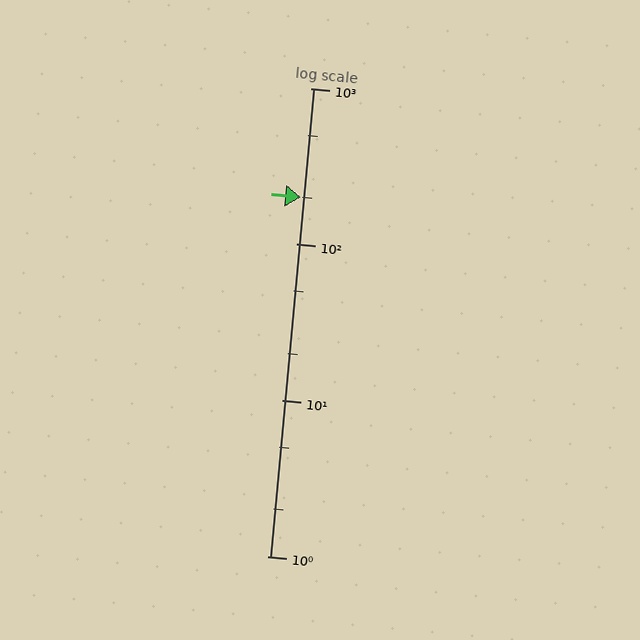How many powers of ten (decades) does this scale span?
The scale spans 3 decades, from 1 to 1000.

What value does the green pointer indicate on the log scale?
The pointer indicates approximately 200.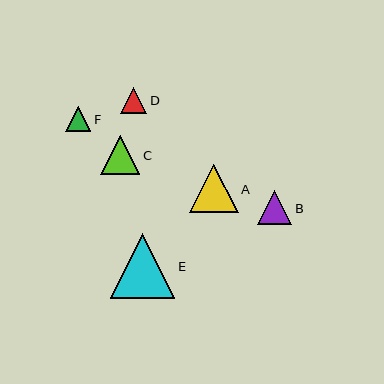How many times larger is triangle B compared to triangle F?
Triangle B is approximately 1.4 times the size of triangle F.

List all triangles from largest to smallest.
From largest to smallest: E, A, C, B, D, F.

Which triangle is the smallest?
Triangle F is the smallest with a size of approximately 25 pixels.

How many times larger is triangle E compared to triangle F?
Triangle E is approximately 2.6 times the size of triangle F.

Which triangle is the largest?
Triangle E is the largest with a size of approximately 64 pixels.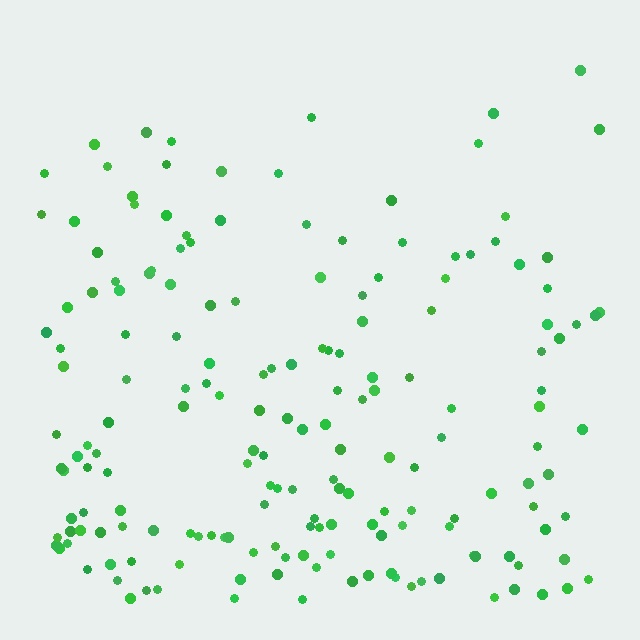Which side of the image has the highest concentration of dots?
The bottom.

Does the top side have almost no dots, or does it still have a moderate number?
Still a moderate number, just noticeably fewer than the bottom.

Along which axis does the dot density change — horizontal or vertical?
Vertical.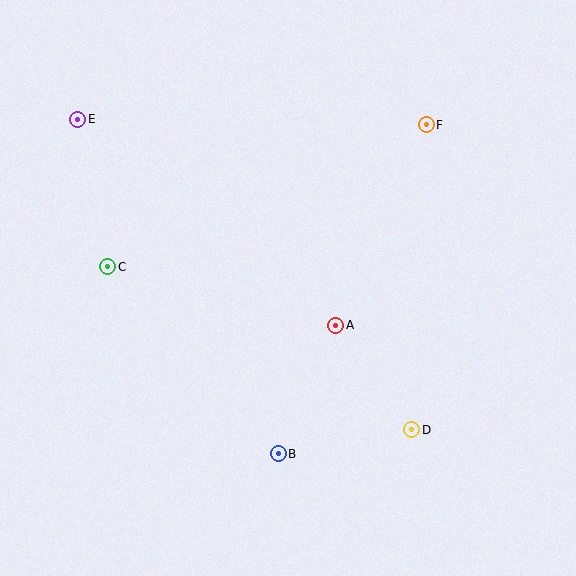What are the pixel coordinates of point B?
Point B is at (278, 454).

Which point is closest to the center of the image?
Point A at (336, 325) is closest to the center.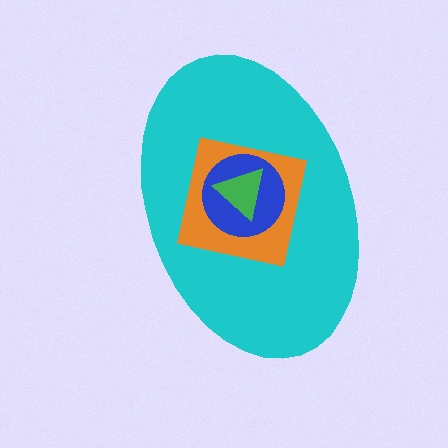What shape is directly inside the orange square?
The blue circle.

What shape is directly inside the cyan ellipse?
The orange square.